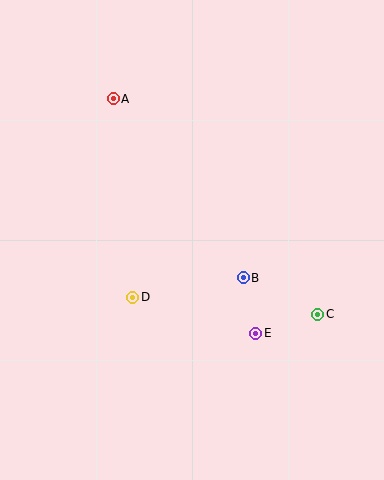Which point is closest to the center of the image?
Point B at (243, 278) is closest to the center.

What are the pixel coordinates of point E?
Point E is at (256, 333).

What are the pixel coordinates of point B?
Point B is at (243, 278).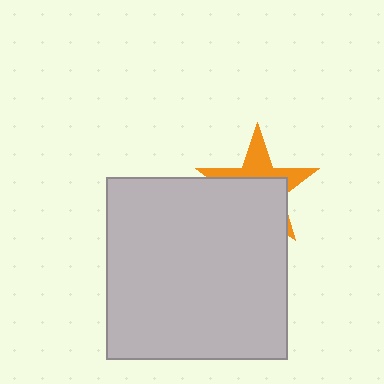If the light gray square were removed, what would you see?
You would see the complete orange star.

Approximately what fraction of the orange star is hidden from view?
Roughly 59% of the orange star is hidden behind the light gray square.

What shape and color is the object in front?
The object in front is a light gray square.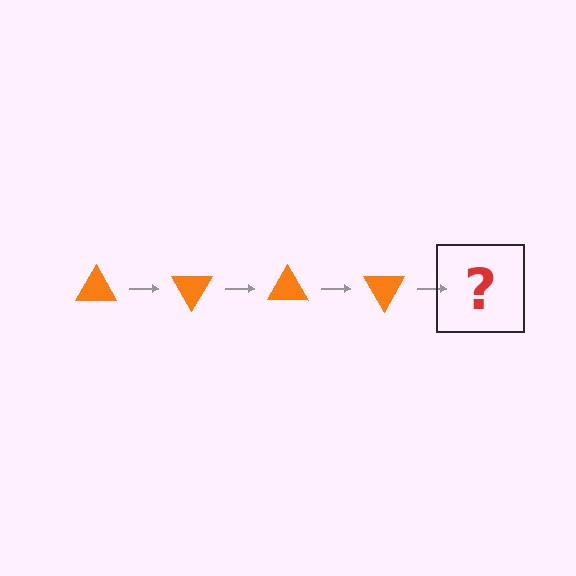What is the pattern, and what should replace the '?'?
The pattern is that the triangle rotates 60 degrees each step. The '?' should be an orange triangle rotated 240 degrees.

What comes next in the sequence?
The next element should be an orange triangle rotated 240 degrees.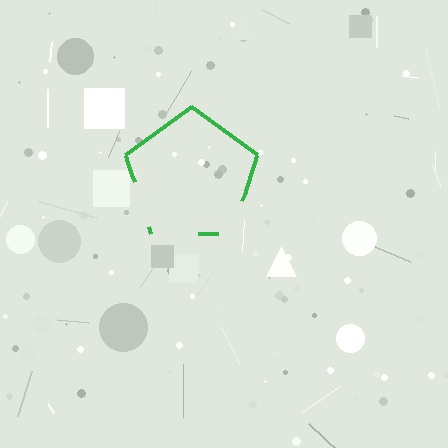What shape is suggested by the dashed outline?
The dashed outline suggests a pentagon.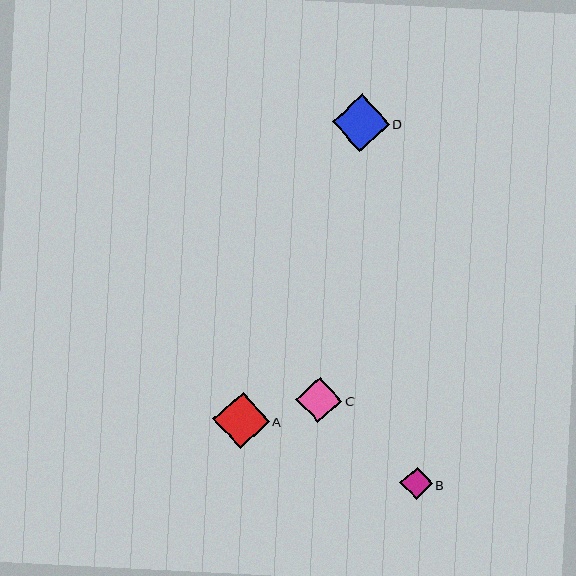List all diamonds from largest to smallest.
From largest to smallest: D, A, C, B.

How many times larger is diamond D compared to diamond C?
Diamond D is approximately 1.3 times the size of diamond C.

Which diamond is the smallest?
Diamond B is the smallest with a size of approximately 33 pixels.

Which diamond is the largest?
Diamond D is the largest with a size of approximately 57 pixels.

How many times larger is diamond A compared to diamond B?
Diamond A is approximately 1.7 times the size of diamond B.